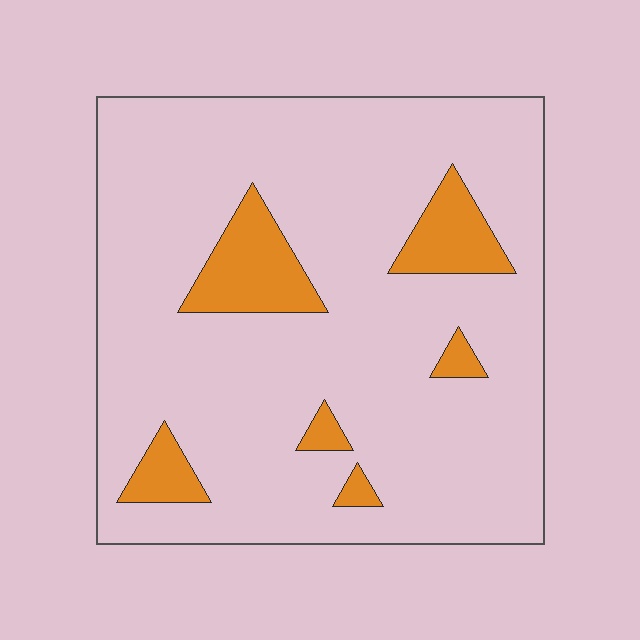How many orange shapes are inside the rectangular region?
6.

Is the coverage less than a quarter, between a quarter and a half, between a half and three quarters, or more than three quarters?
Less than a quarter.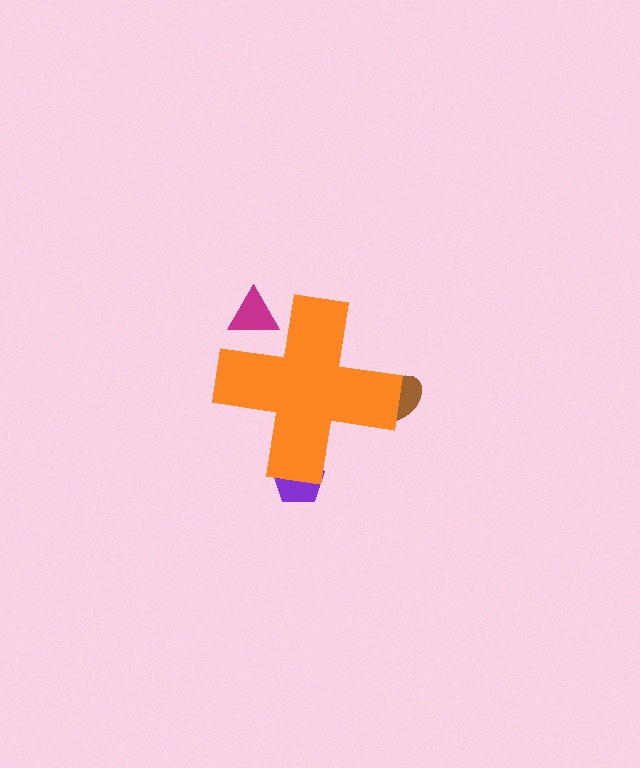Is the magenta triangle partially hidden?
Yes, the magenta triangle is partially hidden behind the orange cross.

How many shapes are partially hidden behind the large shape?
3 shapes are partially hidden.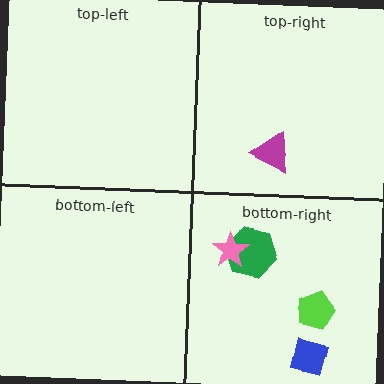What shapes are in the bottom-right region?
The green hexagon, the pink star, the blue square, the lime pentagon.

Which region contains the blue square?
The bottom-right region.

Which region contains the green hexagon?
The bottom-right region.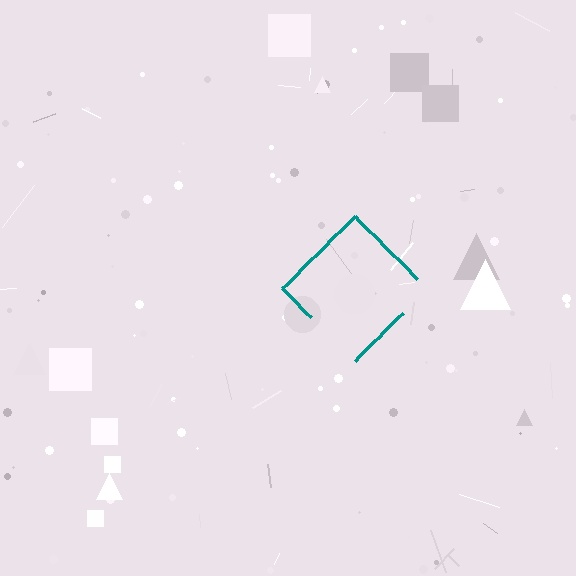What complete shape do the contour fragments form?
The contour fragments form a diamond.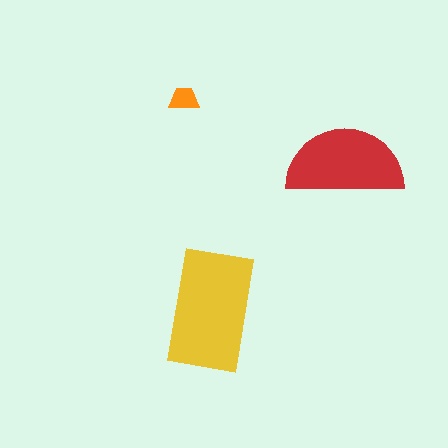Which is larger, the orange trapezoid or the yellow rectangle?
The yellow rectangle.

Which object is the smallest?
The orange trapezoid.